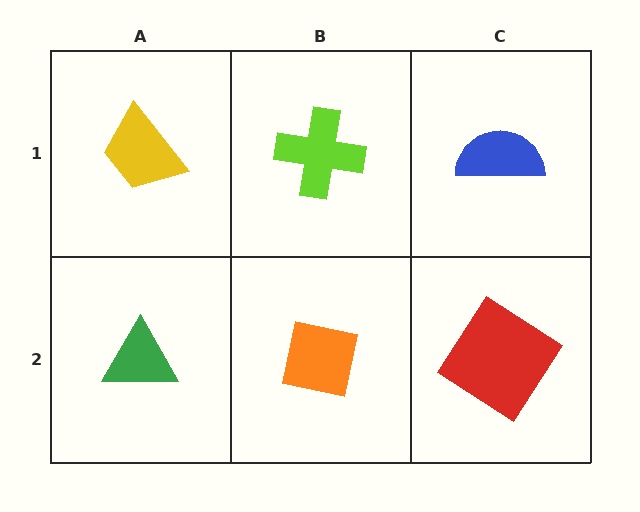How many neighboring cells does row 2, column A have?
2.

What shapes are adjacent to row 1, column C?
A red diamond (row 2, column C), a lime cross (row 1, column B).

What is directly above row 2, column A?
A yellow trapezoid.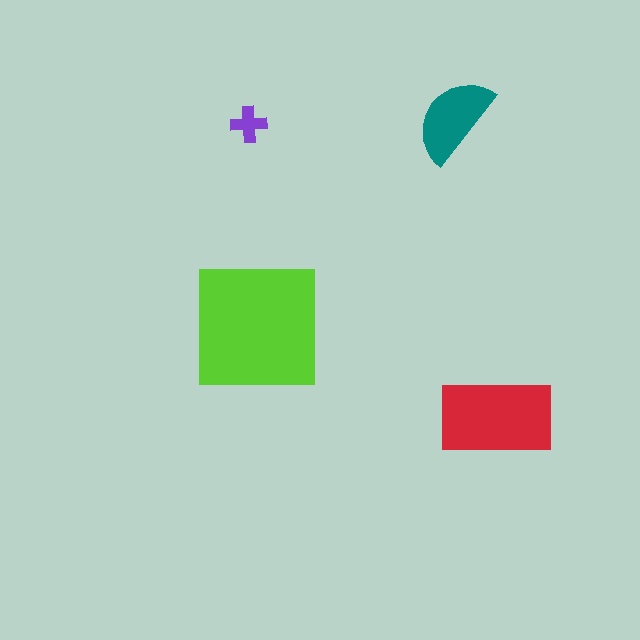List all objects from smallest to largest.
The purple cross, the teal semicircle, the red rectangle, the lime square.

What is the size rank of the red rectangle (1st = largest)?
2nd.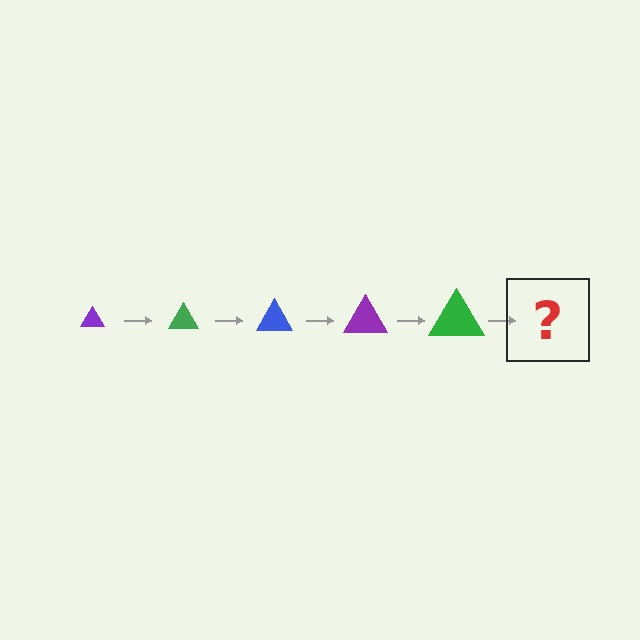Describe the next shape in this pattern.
It should be a blue triangle, larger than the previous one.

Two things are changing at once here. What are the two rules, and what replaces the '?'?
The two rules are that the triangle grows larger each step and the color cycles through purple, green, and blue. The '?' should be a blue triangle, larger than the previous one.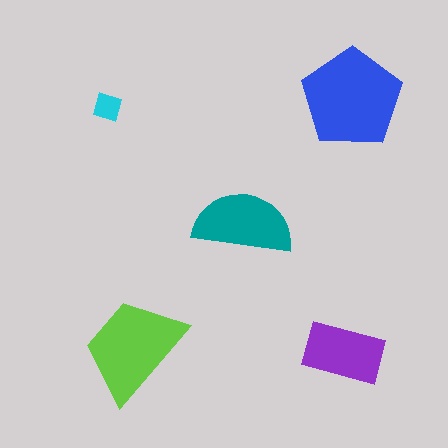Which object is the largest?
The blue pentagon.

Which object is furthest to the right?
The blue pentagon is rightmost.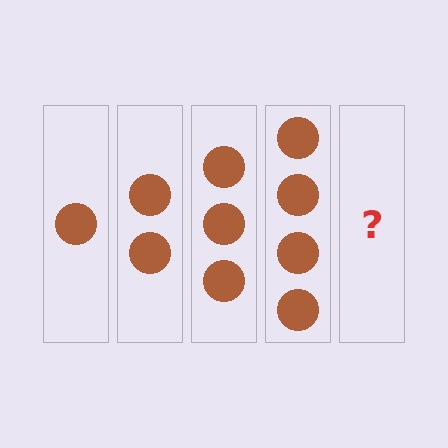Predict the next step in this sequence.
The next step is 5 circles.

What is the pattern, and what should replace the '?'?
The pattern is that each step adds one more circle. The '?' should be 5 circles.